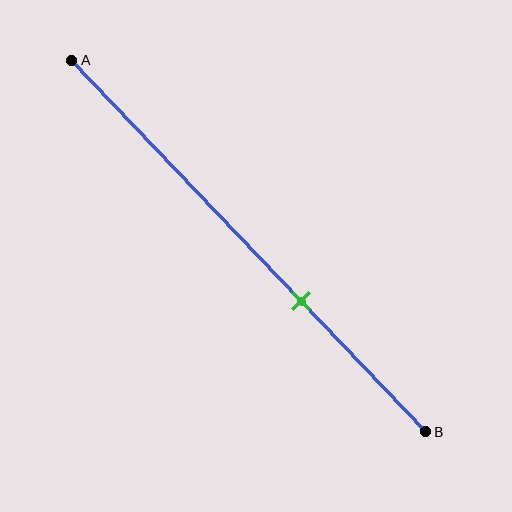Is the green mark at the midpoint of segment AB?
No, the mark is at about 65% from A, not at the 50% midpoint.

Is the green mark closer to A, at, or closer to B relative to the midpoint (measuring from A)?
The green mark is closer to point B than the midpoint of segment AB.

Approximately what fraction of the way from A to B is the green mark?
The green mark is approximately 65% of the way from A to B.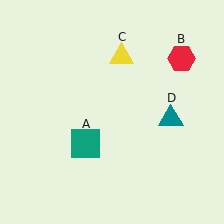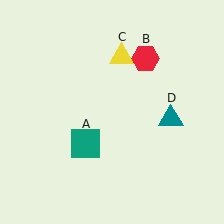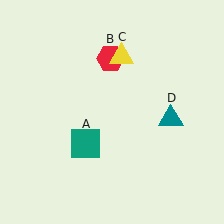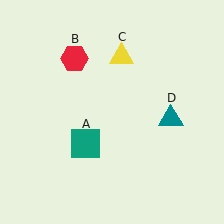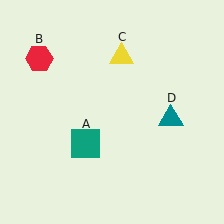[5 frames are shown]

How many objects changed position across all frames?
1 object changed position: red hexagon (object B).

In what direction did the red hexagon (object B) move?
The red hexagon (object B) moved left.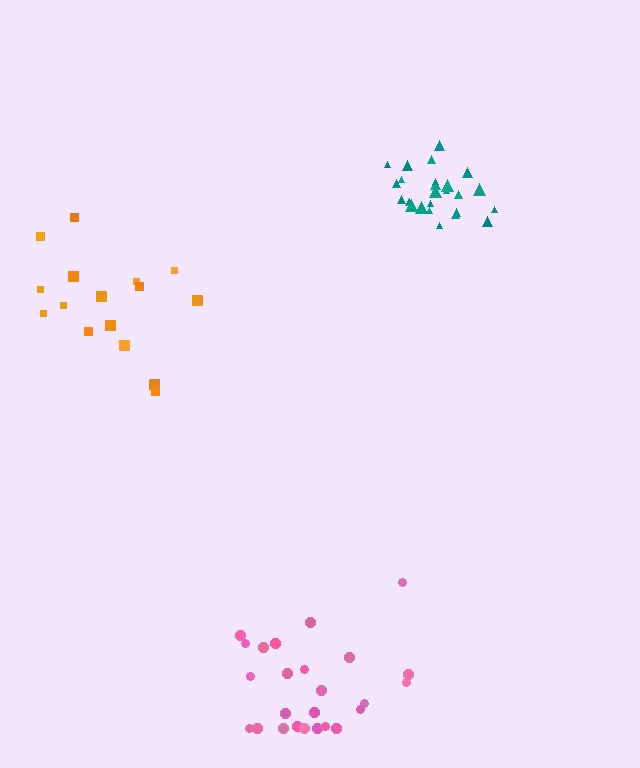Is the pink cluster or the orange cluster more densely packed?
Pink.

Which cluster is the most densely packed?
Teal.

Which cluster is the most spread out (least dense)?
Orange.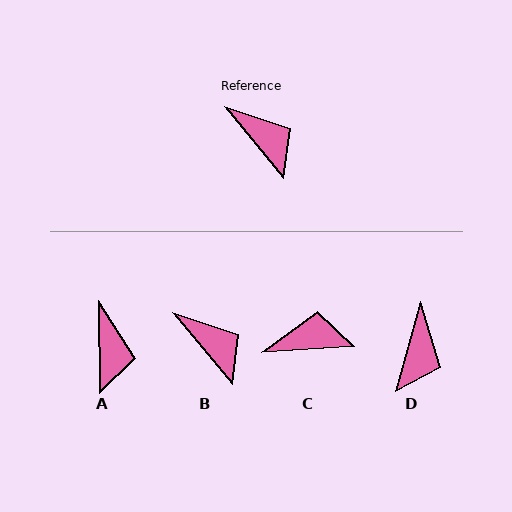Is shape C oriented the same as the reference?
No, it is off by about 54 degrees.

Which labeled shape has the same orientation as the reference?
B.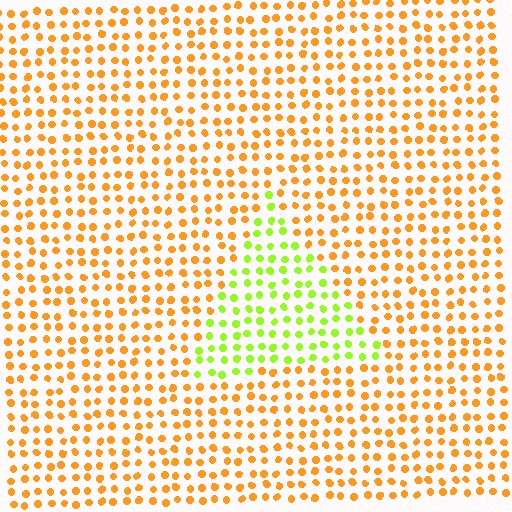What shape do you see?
I see a triangle.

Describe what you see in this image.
The image is filled with small orange elements in a uniform arrangement. A triangle-shaped region is visible where the elements are tinted to a slightly different hue, forming a subtle color boundary.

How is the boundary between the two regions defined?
The boundary is defined purely by a slight shift in hue (about 57 degrees). Spacing, size, and orientation are identical on both sides.